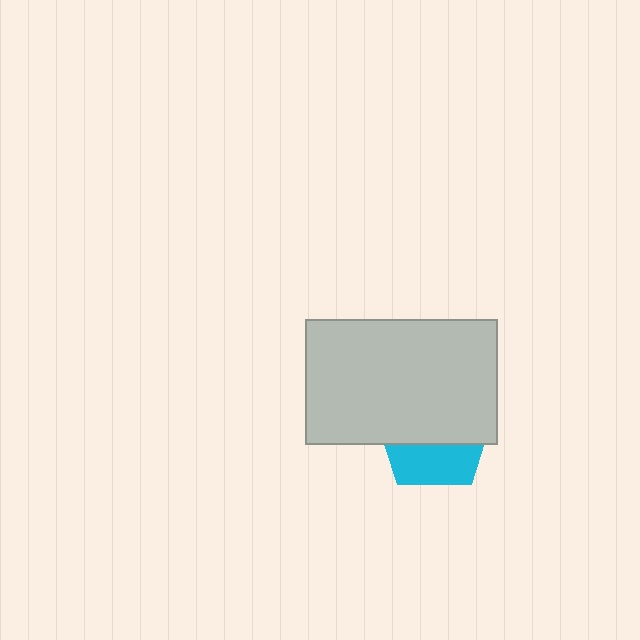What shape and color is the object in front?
The object in front is a light gray rectangle.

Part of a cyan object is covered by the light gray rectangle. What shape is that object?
It is a pentagon.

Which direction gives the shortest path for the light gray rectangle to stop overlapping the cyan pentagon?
Moving up gives the shortest separation.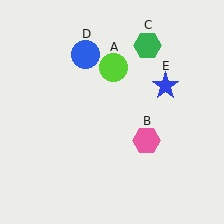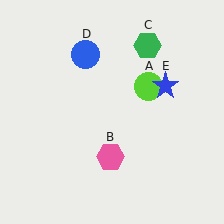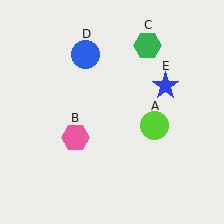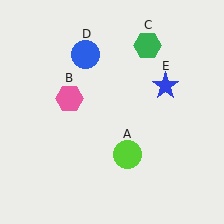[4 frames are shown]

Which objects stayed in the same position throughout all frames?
Green hexagon (object C) and blue circle (object D) and blue star (object E) remained stationary.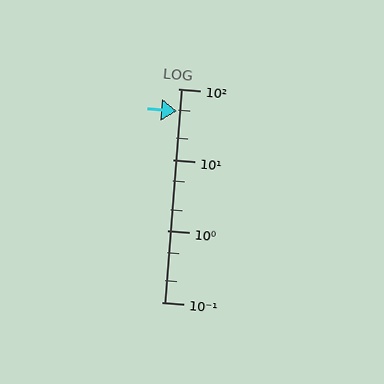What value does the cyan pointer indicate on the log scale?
The pointer indicates approximately 49.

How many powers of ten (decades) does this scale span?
The scale spans 3 decades, from 0.1 to 100.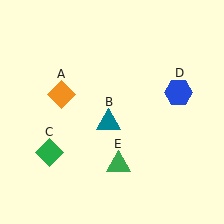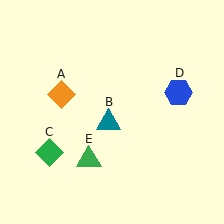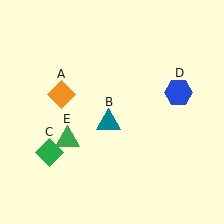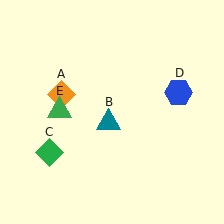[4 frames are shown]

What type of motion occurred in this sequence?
The green triangle (object E) rotated clockwise around the center of the scene.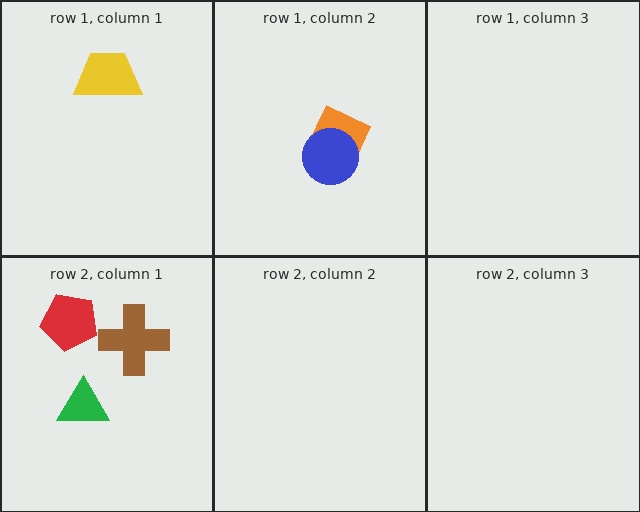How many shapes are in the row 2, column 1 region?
3.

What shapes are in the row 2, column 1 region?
The green triangle, the brown cross, the red pentagon.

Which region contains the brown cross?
The row 2, column 1 region.